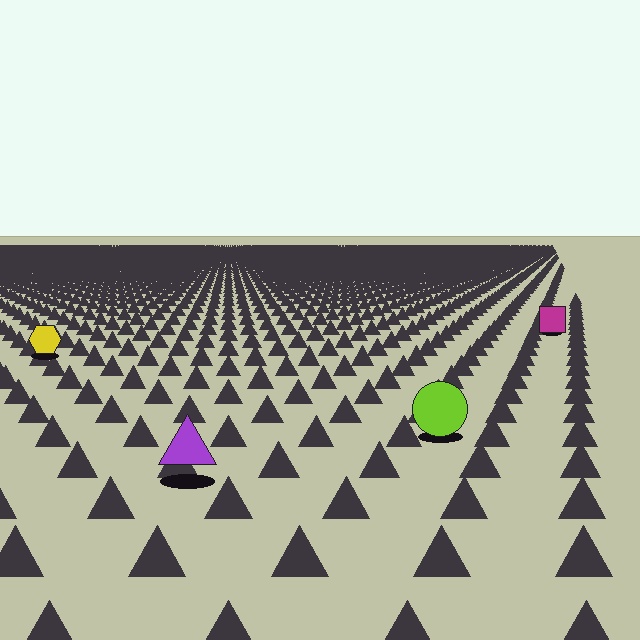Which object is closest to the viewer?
The purple triangle is closest. The texture marks near it are larger and more spread out.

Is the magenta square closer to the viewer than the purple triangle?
No. The purple triangle is closer — you can tell from the texture gradient: the ground texture is coarser near it.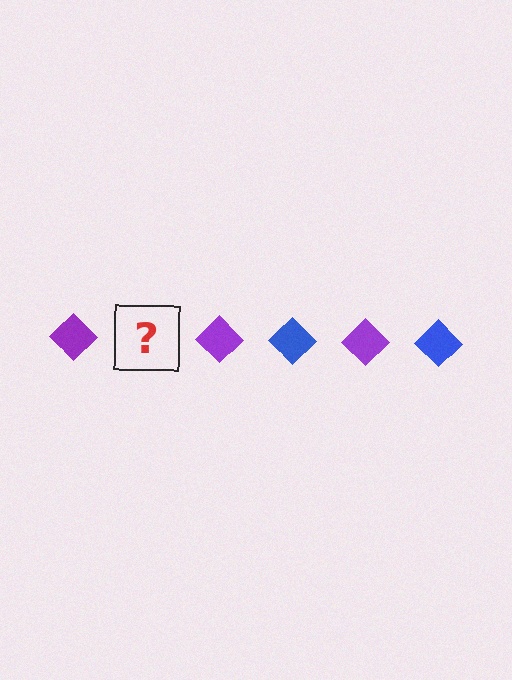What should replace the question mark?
The question mark should be replaced with a blue diamond.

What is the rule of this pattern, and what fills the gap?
The rule is that the pattern cycles through purple, blue diamonds. The gap should be filled with a blue diamond.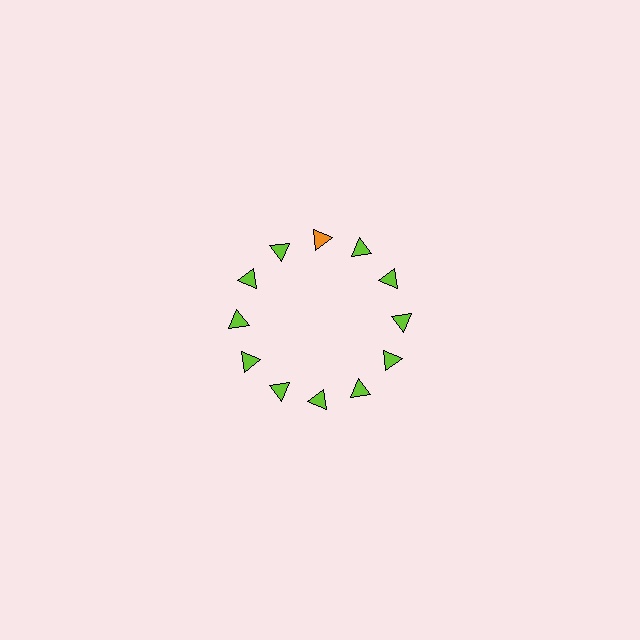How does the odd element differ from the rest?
It has a different color: orange instead of lime.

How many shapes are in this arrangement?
There are 12 shapes arranged in a ring pattern.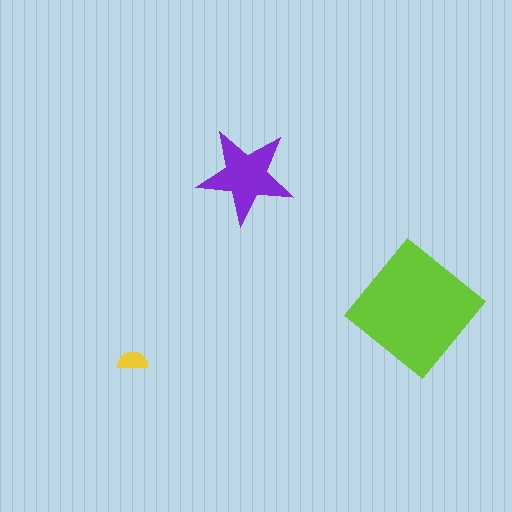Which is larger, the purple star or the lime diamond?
The lime diamond.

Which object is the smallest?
The yellow semicircle.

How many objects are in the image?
There are 3 objects in the image.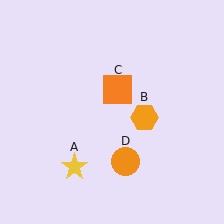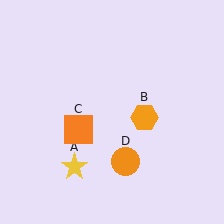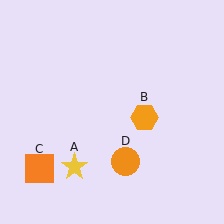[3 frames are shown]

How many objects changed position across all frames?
1 object changed position: orange square (object C).